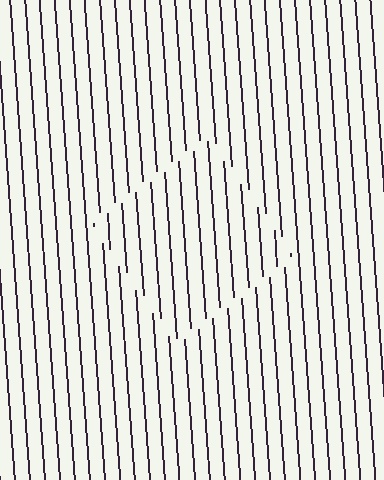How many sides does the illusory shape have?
4 sides — the line-ends trace a square.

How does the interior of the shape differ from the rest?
The interior of the shape contains the same grating, shifted by half a period — the contour is defined by the phase discontinuity where line-ends from the inner and outer gratings abut.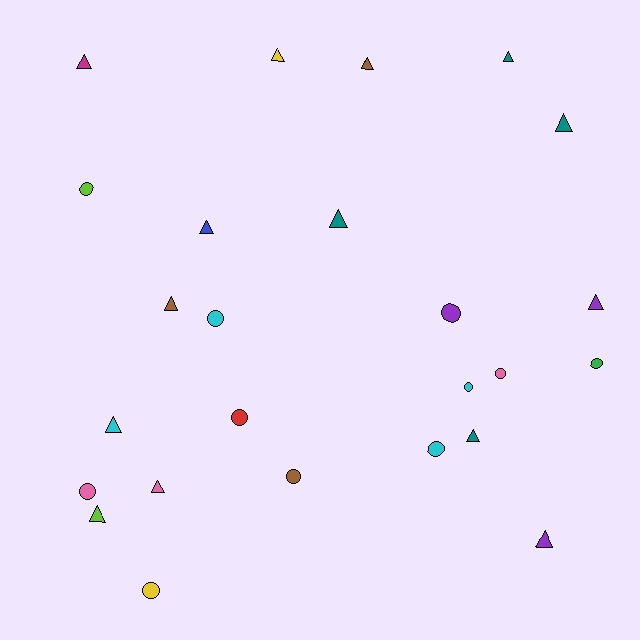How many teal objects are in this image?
There are 4 teal objects.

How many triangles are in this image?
There are 14 triangles.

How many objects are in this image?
There are 25 objects.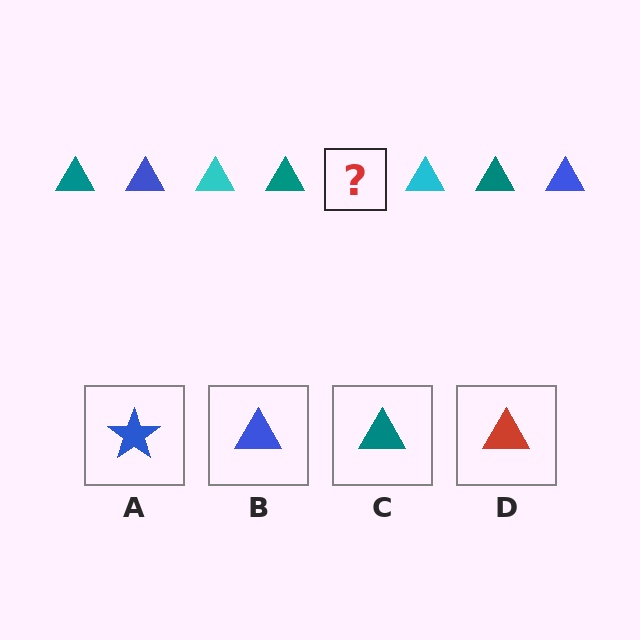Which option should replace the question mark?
Option B.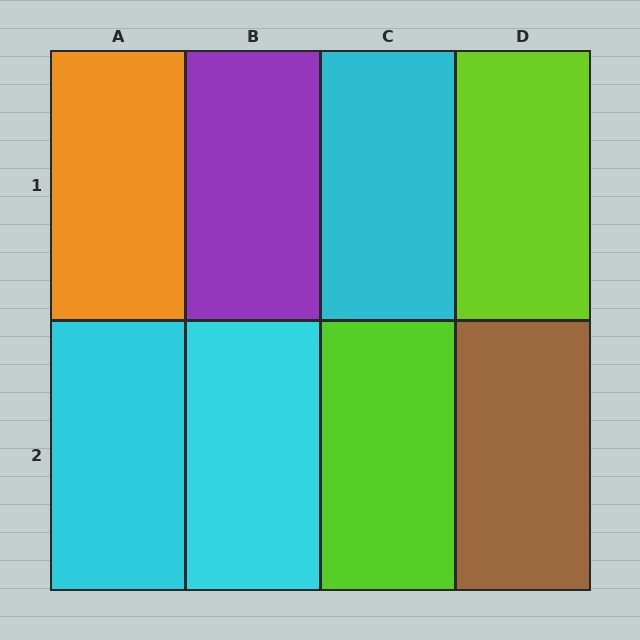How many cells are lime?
2 cells are lime.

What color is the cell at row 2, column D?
Brown.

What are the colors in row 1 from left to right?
Orange, purple, cyan, lime.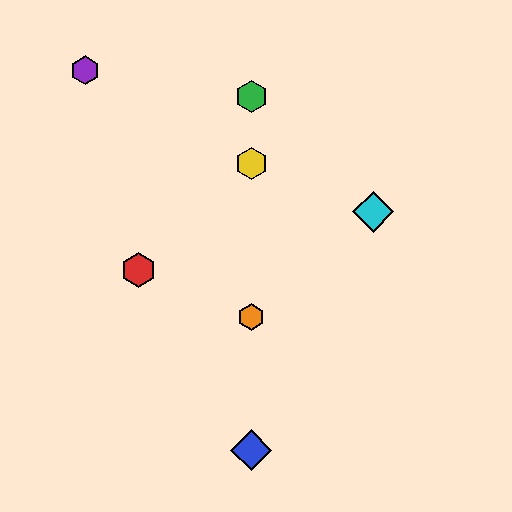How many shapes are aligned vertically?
4 shapes (the blue diamond, the green hexagon, the yellow hexagon, the orange hexagon) are aligned vertically.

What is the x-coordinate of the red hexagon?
The red hexagon is at x≈139.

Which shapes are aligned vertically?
The blue diamond, the green hexagon, the yellow hexagon, the orange hexagon are aligned vertically.